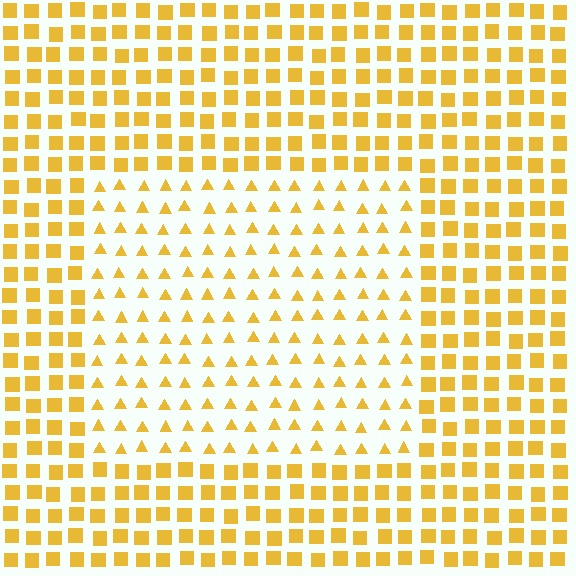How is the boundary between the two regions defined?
The boundary is defined by a change in element shape: triangles inside vs. squares outside. All elements share the same color and spacing.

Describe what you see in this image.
The image is filled with small yellow elements arranged in a uniform grid. A rectangle-shaped region contains triangles, while the surrounding area contains squares. The boundary is defined purely by the change in element shape.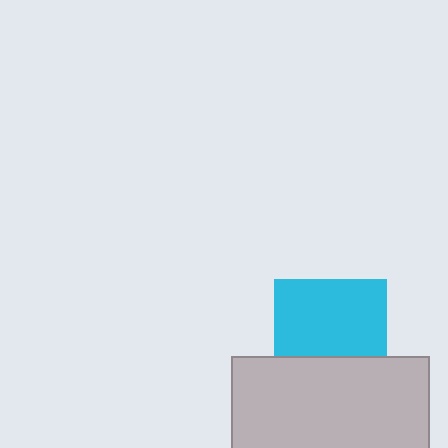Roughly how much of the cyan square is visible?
Most of it is visible (roughly 68%).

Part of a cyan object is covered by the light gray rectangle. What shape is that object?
It is a square.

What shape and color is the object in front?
The object in front is a light gray rectangle.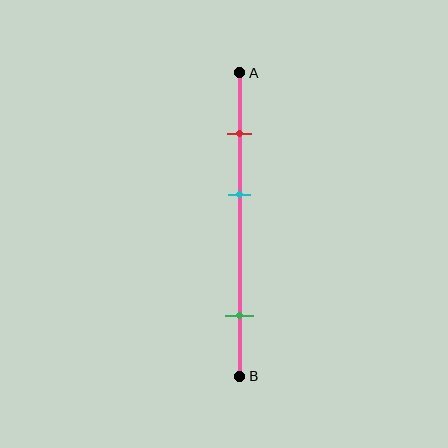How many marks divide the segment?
There are 3 marks dividing the segment.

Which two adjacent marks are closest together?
The red and cyan marks are the closest adjacent pair.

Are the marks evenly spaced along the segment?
No, the marks are not evenly spaced.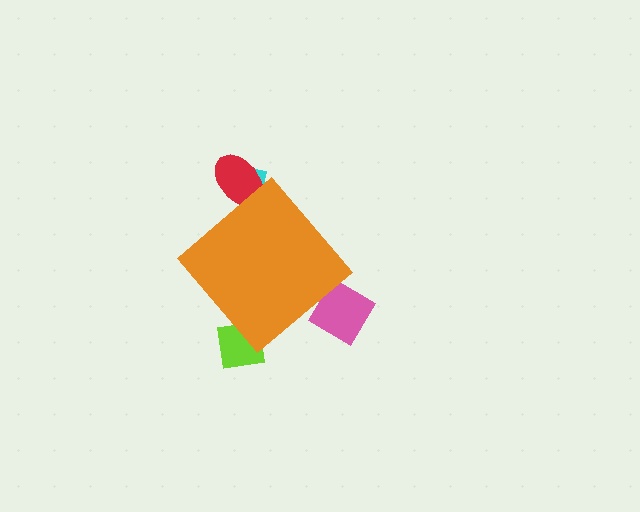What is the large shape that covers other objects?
An orange diamond.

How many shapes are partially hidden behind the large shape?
4 shapes are partially hidden.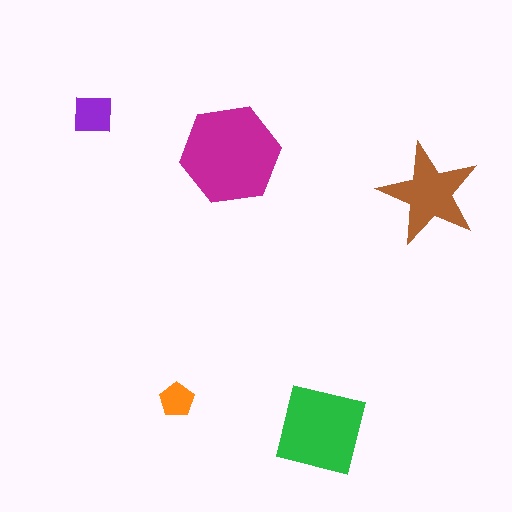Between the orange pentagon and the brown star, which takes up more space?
The brown star.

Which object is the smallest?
The orange pentagon.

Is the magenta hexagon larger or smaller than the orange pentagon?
Larger.